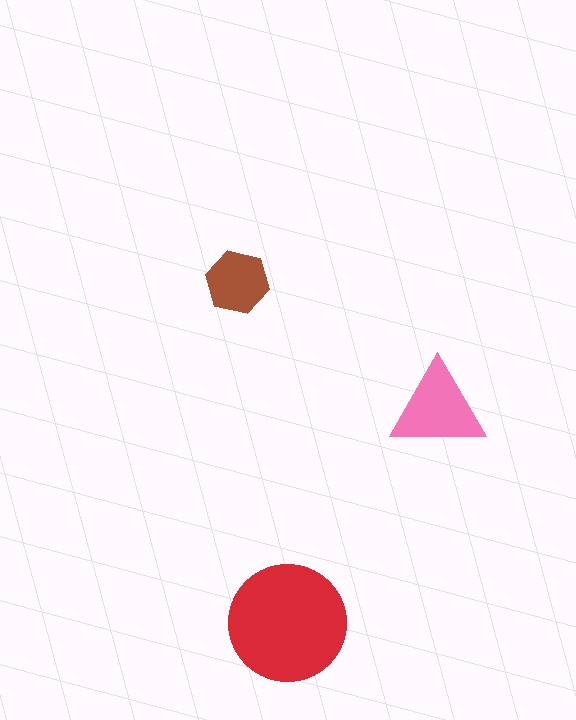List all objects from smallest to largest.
The brown hexagon, the pink triangle, the red circle.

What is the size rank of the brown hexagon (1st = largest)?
3rd.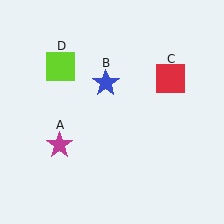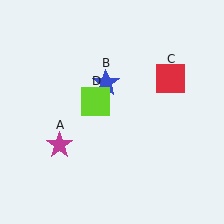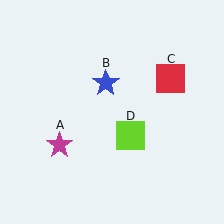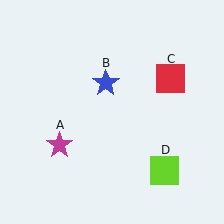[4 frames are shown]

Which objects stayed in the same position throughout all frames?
Magenta star (object A) and blue star (object B) and red square (object C) remained stationary.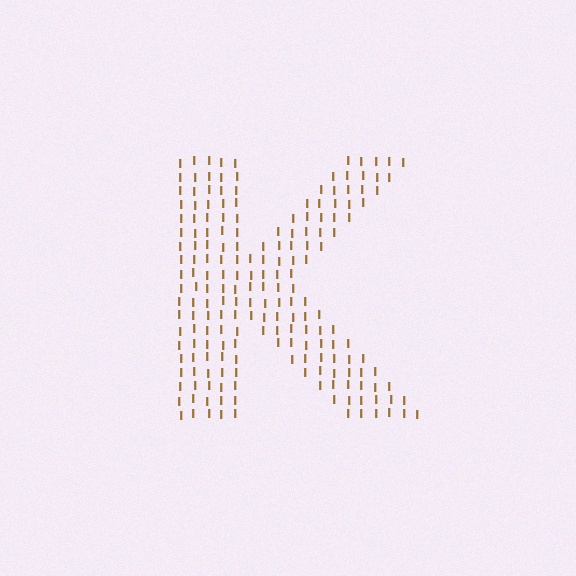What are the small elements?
The small elements are letter I's.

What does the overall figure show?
The overall figure shows the letter K.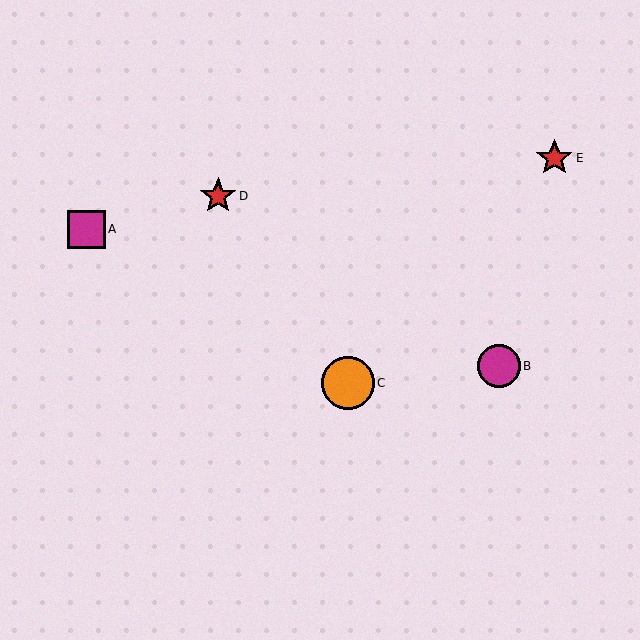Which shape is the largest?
The orange circle (labeled C) is the largest.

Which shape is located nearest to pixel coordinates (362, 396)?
The orange circle (labeled C) at (348, 383) is nearest to that location.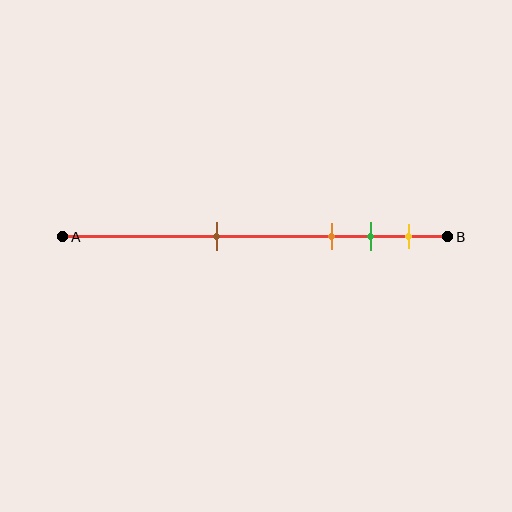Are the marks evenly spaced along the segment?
No, the marks are not evenly spaced.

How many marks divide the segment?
There are 4 marks dividing the segment.